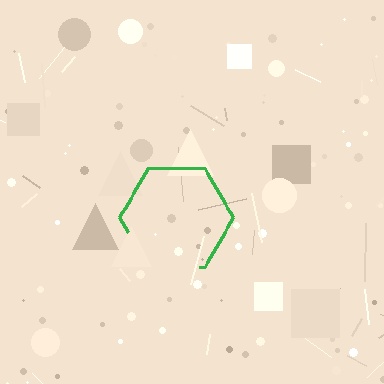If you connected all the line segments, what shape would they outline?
They would outline a hexagon.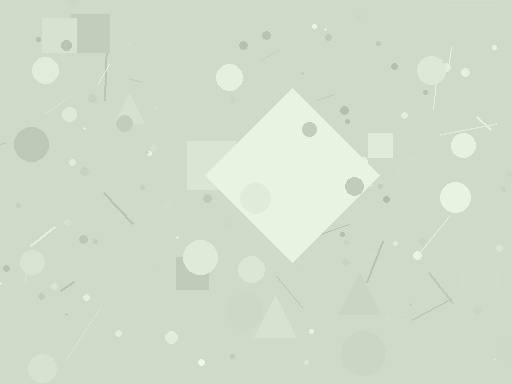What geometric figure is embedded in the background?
A diamond is embedded in the background.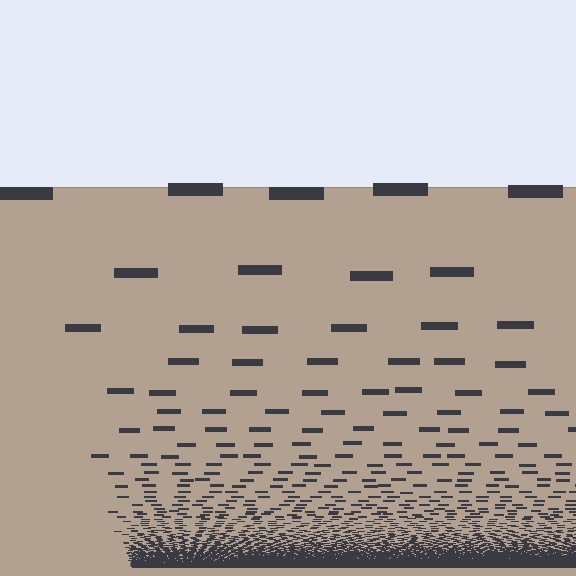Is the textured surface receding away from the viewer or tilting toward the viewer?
The surface appears to tilt toward the viewer. Texture elements get larger and sparser toward the top.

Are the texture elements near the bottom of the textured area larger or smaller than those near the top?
Smaller. The gradient is inverted — elements near the bottom are smaller and denser.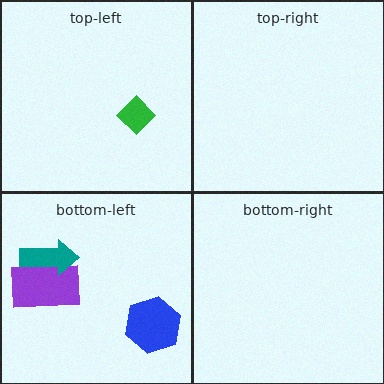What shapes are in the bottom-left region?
The blue hexagon, the purple rectangle, the teal arrow.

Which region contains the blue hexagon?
The bottom-left region.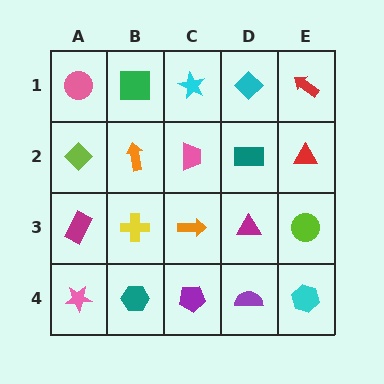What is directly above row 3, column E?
A red triangle.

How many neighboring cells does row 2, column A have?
3.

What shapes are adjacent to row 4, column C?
An orange arrow (row 3, column C), a teal hexagon (row 4, column B), a purple semicircle (row 4, column D).